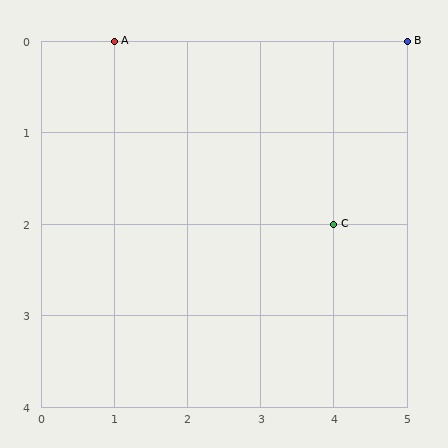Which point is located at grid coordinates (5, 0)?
Point B is at (5, 0).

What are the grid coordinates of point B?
Point B is at grid coordinates (5, 0).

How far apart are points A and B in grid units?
Points A and B are 4 columns apart.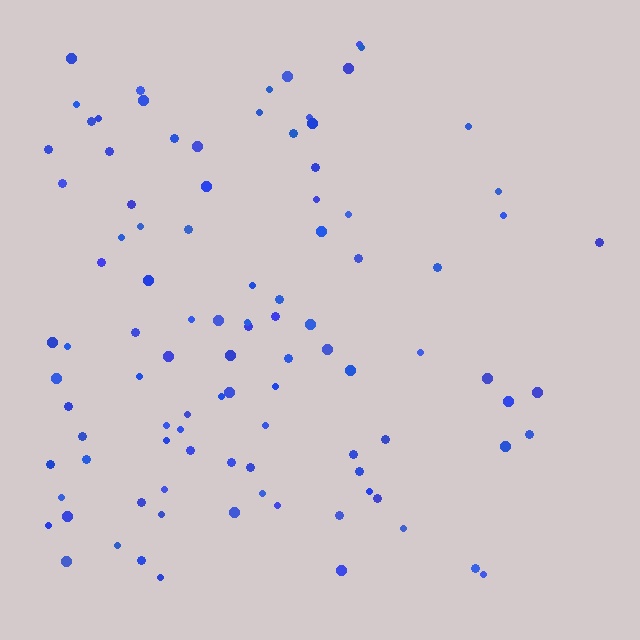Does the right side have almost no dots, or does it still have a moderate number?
Still a moderate number, just noticeably fewer than the left.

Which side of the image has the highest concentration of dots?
The left.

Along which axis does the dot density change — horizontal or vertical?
Horizontal.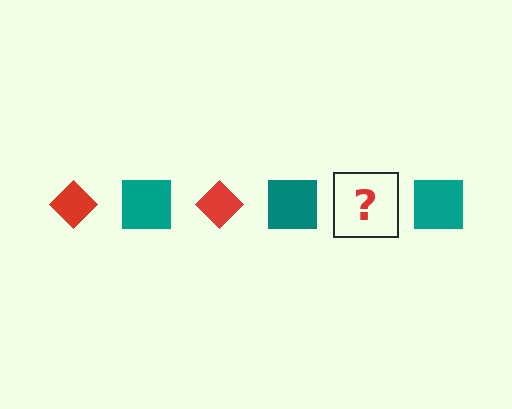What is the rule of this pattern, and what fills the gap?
The rule is that the pattern alternates between red diamond and teal square. The gap should be filled with a red diamond.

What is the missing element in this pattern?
The missing element is a red diamond.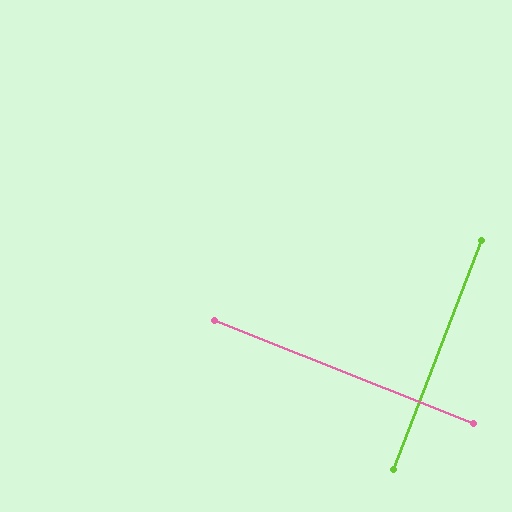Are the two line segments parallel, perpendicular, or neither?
Perpendicular — they meet at approximately 90°.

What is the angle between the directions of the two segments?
Approximately 90 degrees.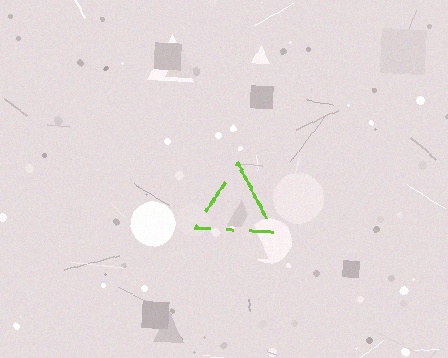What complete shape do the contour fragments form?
The contour fragments form a triangle.